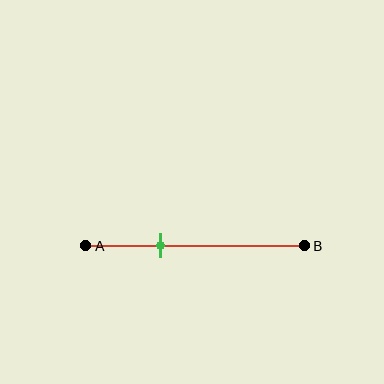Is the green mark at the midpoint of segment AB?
No, the mark is at about 35% from A, not at the 50% midpoint.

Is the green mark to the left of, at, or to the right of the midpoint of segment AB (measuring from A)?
The green mark is to the left of the midpoint of segment AB.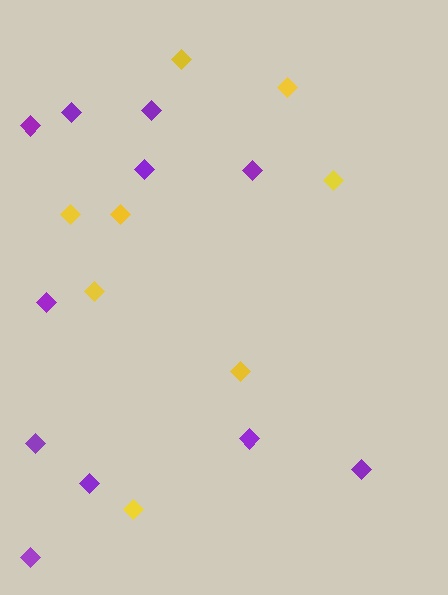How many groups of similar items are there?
There are 2 groups: one group of yellow diamonds (8) and one group of purple diamonds (11).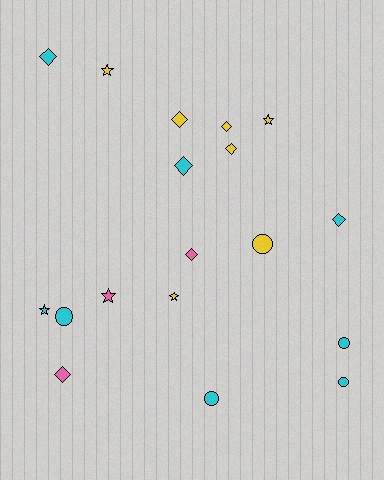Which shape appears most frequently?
Diamond, with 8 objects.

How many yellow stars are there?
There are 3 yellow stars.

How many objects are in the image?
There are 18 objects.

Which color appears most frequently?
Cyan, with 8 objects.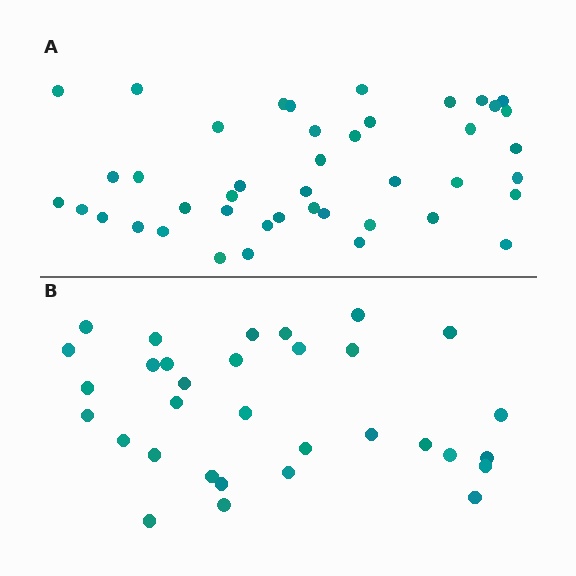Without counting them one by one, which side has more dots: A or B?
Region A (the top region) has more dots.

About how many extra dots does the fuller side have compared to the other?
Region A has roughly 12 or so more dots than region B.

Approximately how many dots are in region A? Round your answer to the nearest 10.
About 40 dots. (The exact count is 43, which rounds to 40.)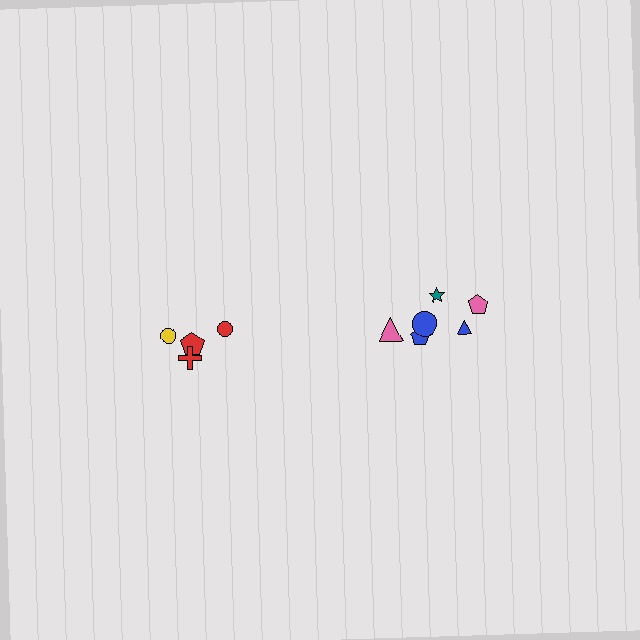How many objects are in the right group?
There are 6 objects.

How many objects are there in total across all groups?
There are 10 objects.